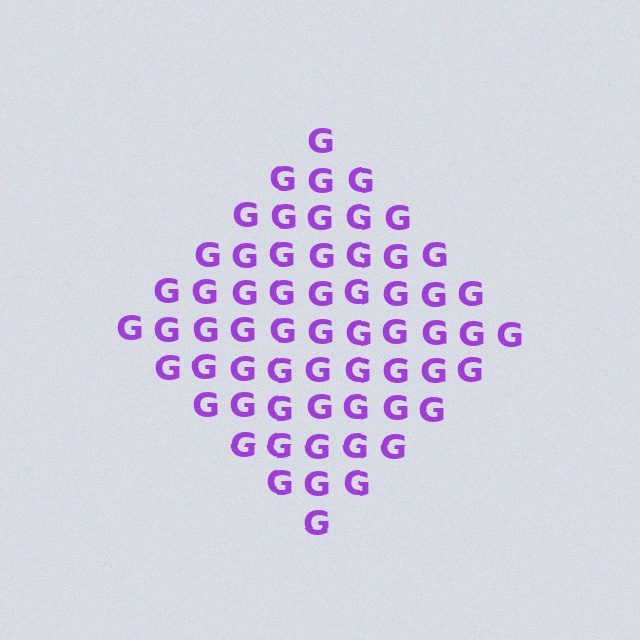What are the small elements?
The small elements are letter G's.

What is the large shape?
The large shape is a diamond.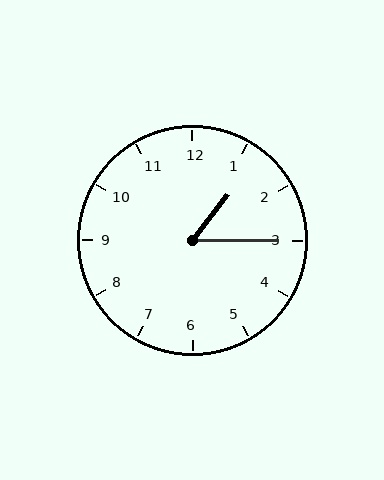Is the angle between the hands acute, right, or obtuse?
It is acute.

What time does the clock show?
1:15.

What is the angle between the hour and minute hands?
Approximately 52 degrees.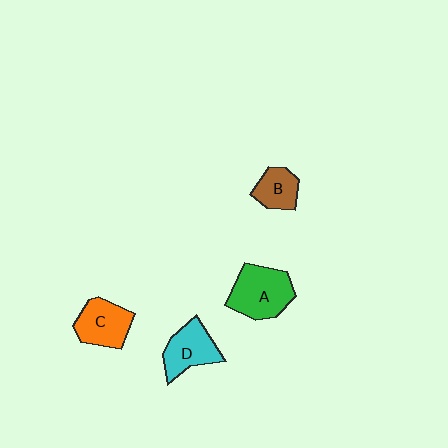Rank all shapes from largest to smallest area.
From largest to smallest: A (green), C (orange), D (cyan), B (brown).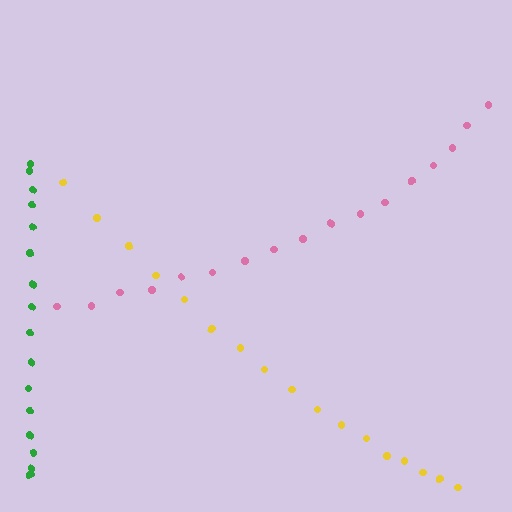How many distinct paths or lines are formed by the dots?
There are 3 distinct paths.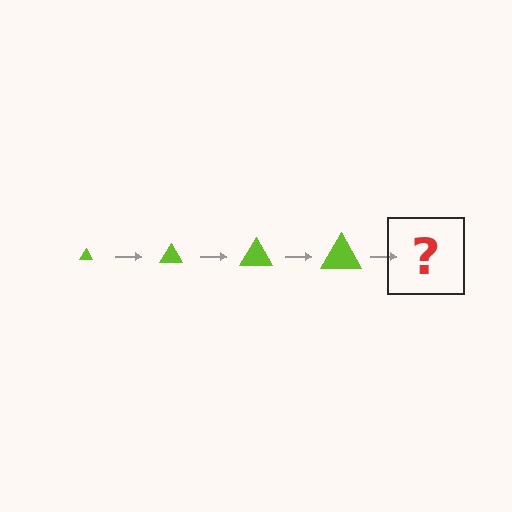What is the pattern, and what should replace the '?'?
The pattern is that the triangle gets progressively larger each step. The '?' should be a lime triangle, larger than the previous one.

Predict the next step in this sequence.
The next step is a lime triangle, larger than the previous one.